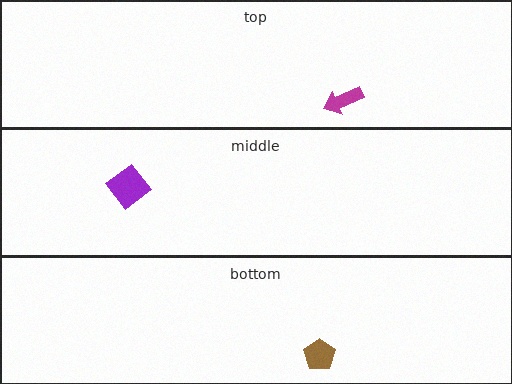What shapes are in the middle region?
The purple diamond.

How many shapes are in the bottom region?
1.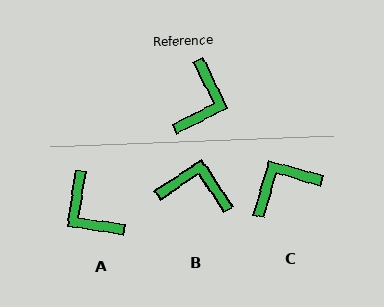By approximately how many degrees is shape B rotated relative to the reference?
Approximately 97 degrees counter-clockwise.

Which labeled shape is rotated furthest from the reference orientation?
C, about 138 degrees away.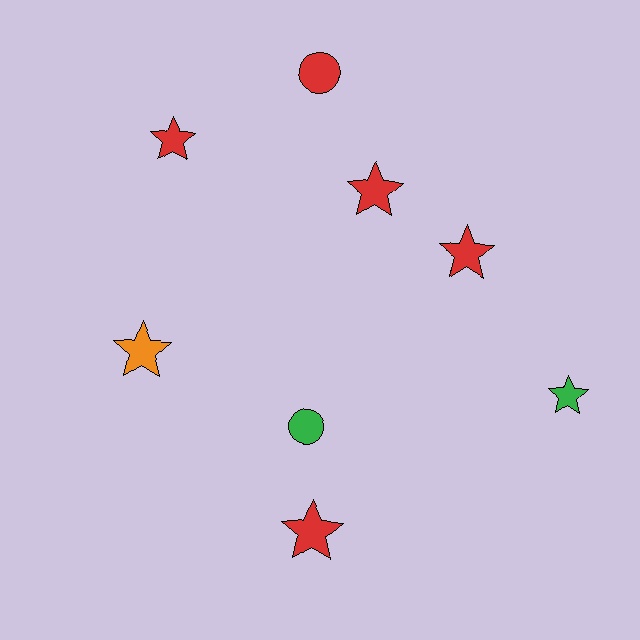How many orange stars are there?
There is 1 orange star.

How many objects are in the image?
There are 8 objects.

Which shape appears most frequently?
Star, with 6 objects.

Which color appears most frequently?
Red, with 5 objects.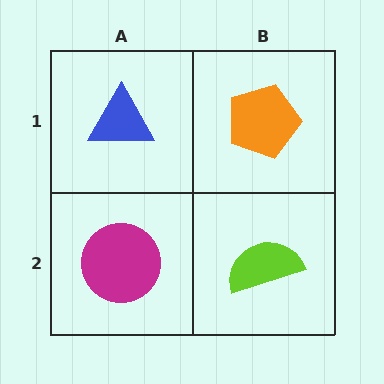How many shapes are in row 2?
2 shapes.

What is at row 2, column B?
A lime semicircle.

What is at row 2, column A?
A magenta circle.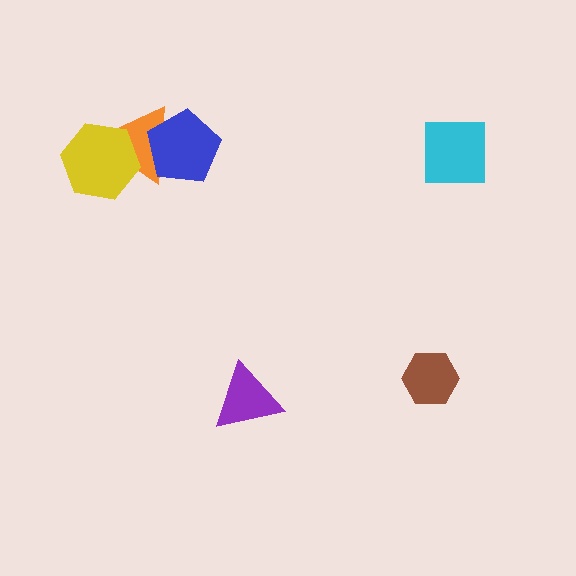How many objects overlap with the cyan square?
0 objects overlap with the cyan square.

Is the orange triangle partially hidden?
Yes, it is partially covered by another shape.